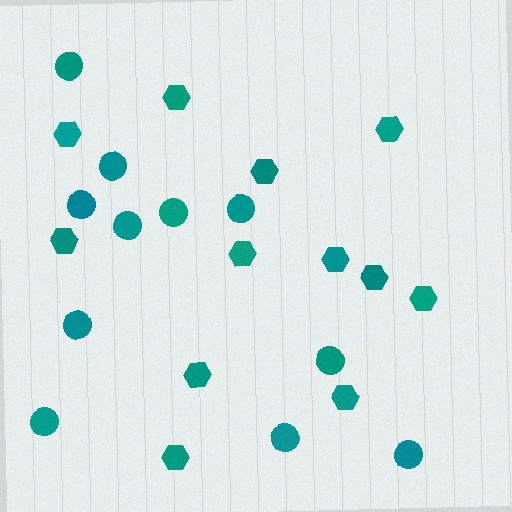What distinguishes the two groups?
There are 2 groups: one group of circles (11) and one group of hexagons (12).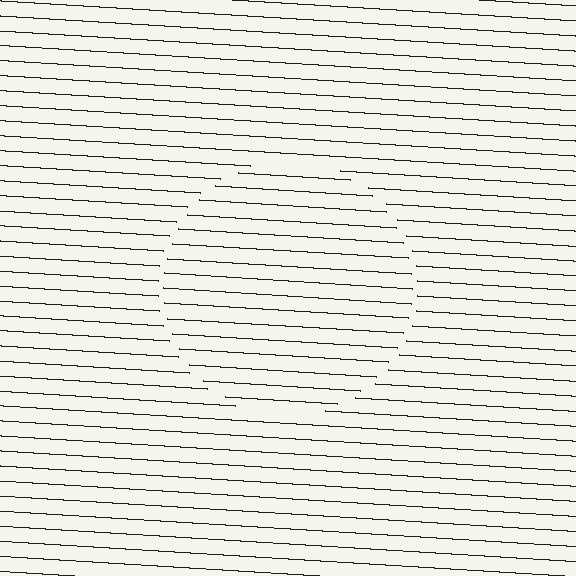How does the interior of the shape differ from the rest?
The interior of the shape contains the same grating, shifted by half a period — the contour is defined by the phase discontinuity where line-ends from the inner and outer gratings abut.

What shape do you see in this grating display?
An illusory circle. The interior of the shape contains the same grating, shifted by half a period — the contour is defined by the phase discontinuity where line-ends from the inner and outer gratings abut.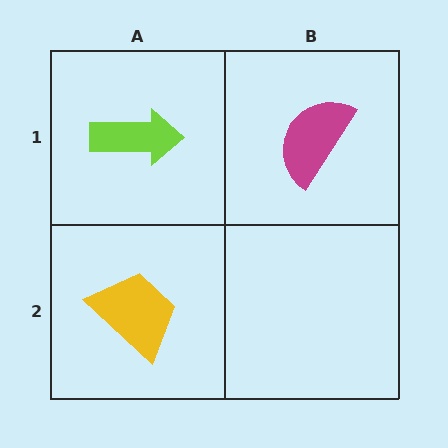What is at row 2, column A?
A yellow trapezoid.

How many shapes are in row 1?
2 shapes.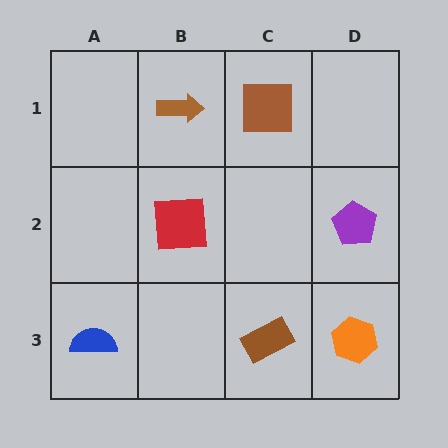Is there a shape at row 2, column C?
No, that cell is empty.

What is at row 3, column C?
A brown rectangle.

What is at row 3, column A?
A blue semicircle.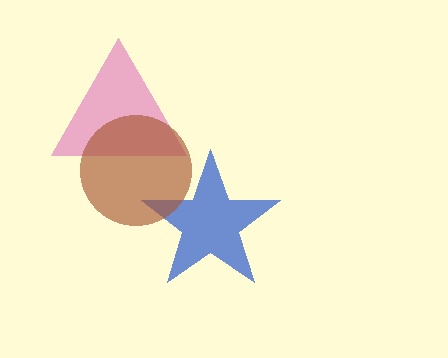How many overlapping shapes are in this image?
There are 3 overlapping shapes in the image.